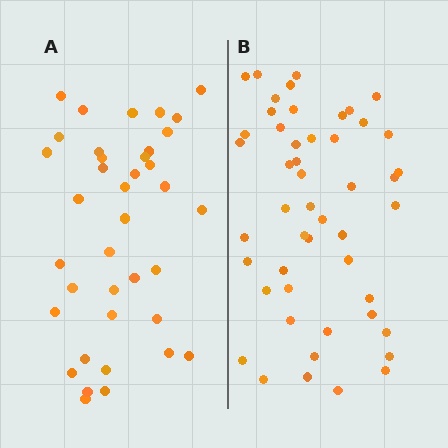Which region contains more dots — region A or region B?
Region B (the right region) has more dots.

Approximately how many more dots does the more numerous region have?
Region B has roughly 12 or so more dots than region A.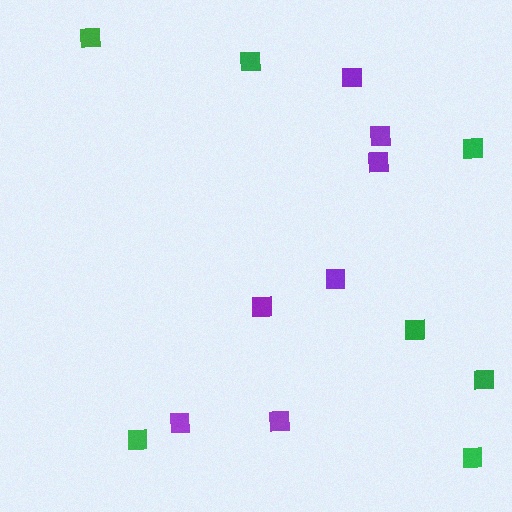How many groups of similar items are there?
There are 2 groups: one group of purple squares (7) and one group of green squares (7).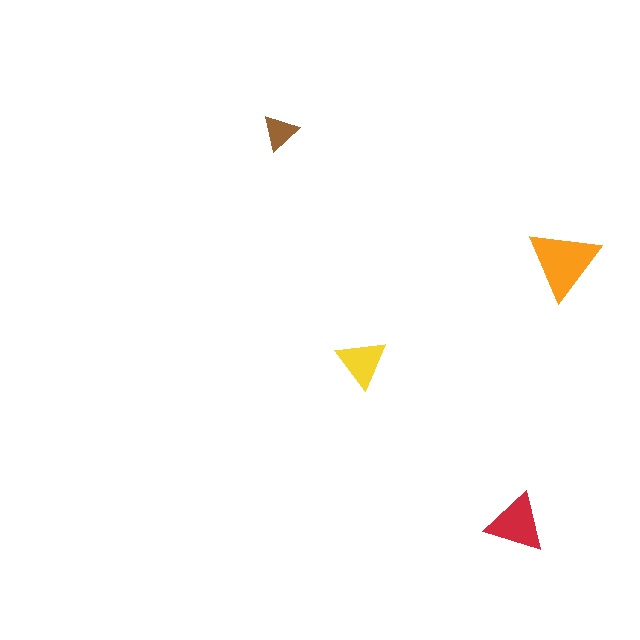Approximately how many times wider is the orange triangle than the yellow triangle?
About 1.5 times wider.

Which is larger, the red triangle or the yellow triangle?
The red one.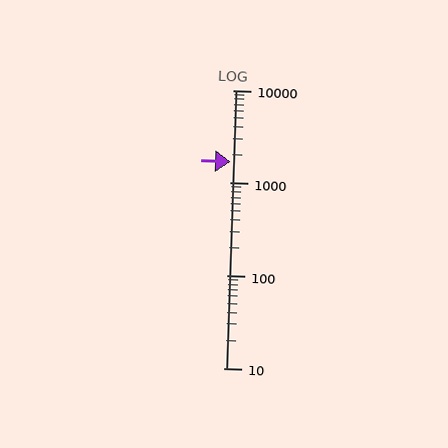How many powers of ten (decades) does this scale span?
The scale spans 3 decades, from 10 to 10000.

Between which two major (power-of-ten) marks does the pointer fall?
The pointer is between 1000 and 10000.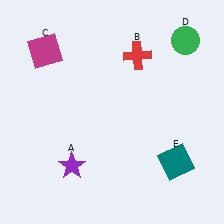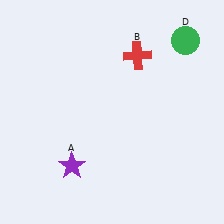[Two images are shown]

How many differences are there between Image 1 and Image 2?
There are 2 differences between the two images.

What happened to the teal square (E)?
The teal square (E) was removed in Image 2. It was in the bottom-right area of Image 1.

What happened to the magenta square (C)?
The magenta square (C) was removed in Image 2. It was in the top-left area of Image 1.